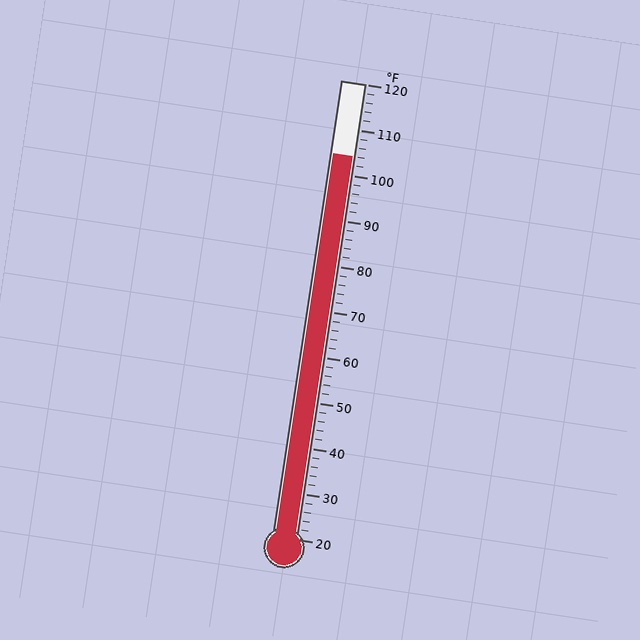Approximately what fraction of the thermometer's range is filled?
The thermometer is filled to approximately 85% of its range.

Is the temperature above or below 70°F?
The temperature is above 70°F.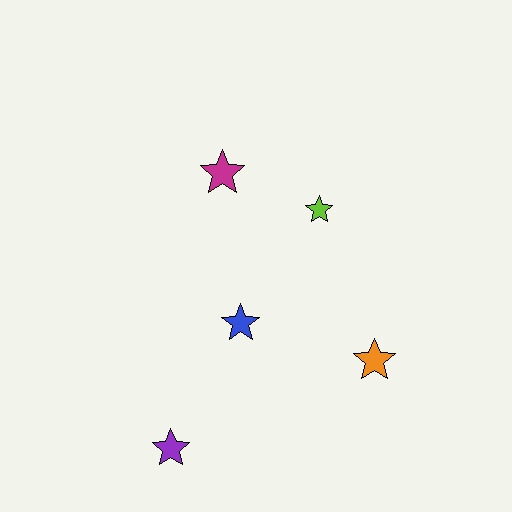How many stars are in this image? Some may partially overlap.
There are 5 stars.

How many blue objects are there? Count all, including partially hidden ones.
There is 1 blue object.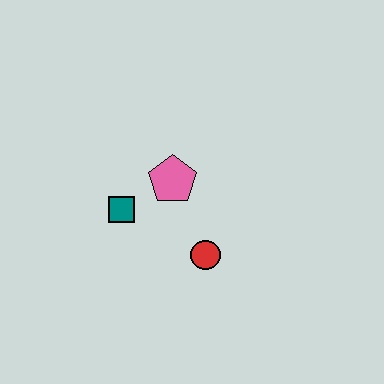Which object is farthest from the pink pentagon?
The red circle is farthest from the pink pentagon.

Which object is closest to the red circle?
The pink pentagon is closest to the red circle.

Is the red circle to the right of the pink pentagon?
Yes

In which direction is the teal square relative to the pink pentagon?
The teal square is to the left of the pink pentagon.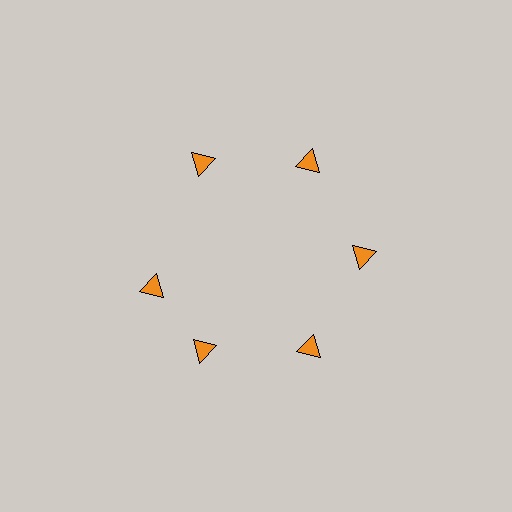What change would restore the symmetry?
The symmetry would be restored by rotating it back into even spacing with its neighbors so that all 6 triangles sit at equal angles and equal distance from the center.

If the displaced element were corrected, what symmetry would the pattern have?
It would have 6-fold rotational symmetry — the pattern would map onto itself every 60 degrees.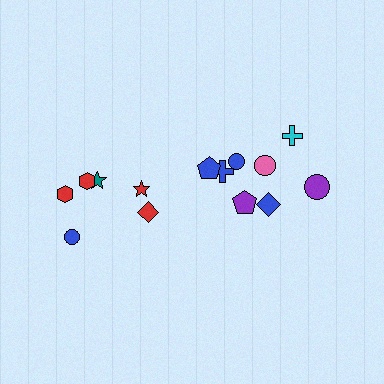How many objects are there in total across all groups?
There are 14 objects.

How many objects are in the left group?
There are 6 objects.